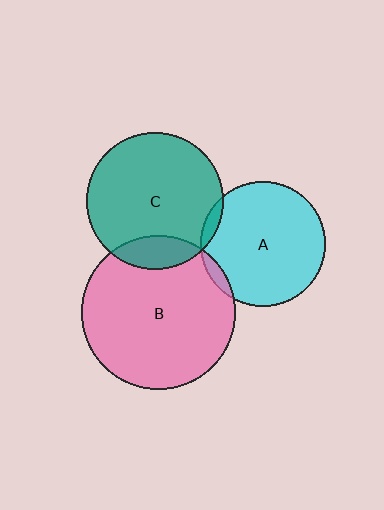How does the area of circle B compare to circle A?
Approximately 1.5 times.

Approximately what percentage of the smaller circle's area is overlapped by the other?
Approximately 5%.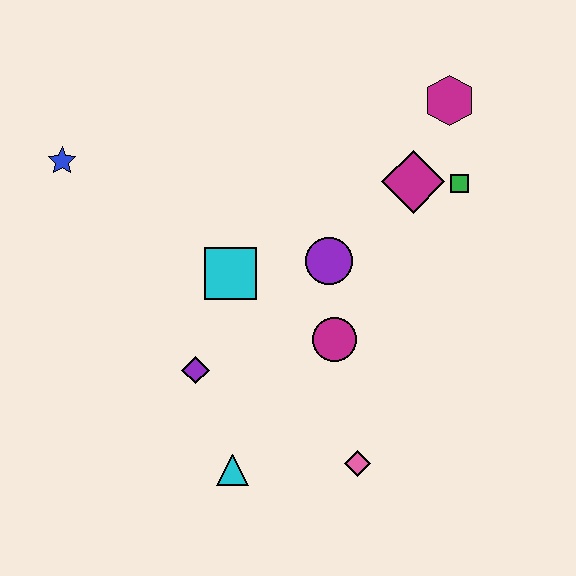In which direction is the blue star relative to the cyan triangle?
The blue star is above the cyan triangle.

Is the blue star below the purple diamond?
No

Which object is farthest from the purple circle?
The blue star is farthest from the purple circle.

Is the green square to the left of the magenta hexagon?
No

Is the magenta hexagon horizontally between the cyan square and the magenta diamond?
No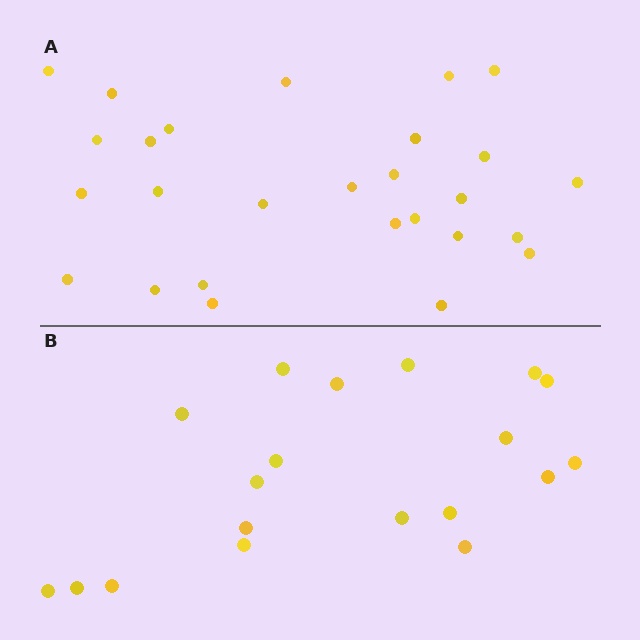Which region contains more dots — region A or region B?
Region A (the top region) has more dots.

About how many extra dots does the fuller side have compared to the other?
Region A has roughly 8 or so more dots than region B.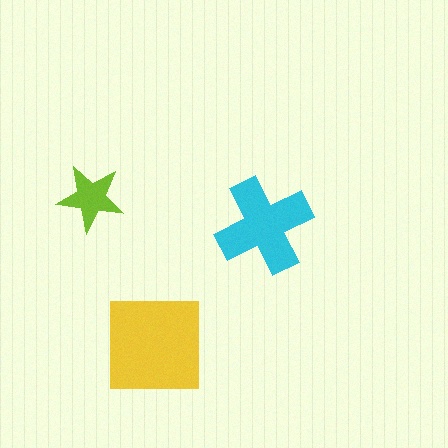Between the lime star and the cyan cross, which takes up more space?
The cyan cross.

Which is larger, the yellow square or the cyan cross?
The yellow square.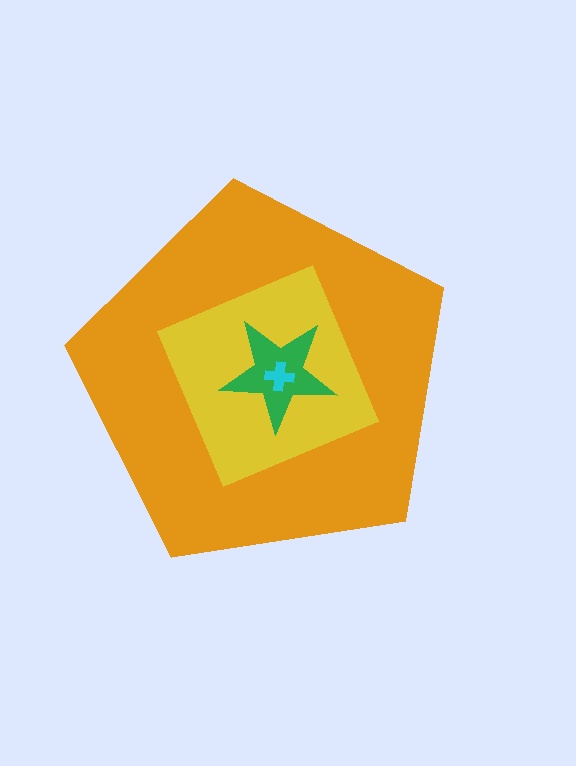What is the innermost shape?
The cyan cross.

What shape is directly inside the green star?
The cyan cross.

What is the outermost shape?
The orange pentagon.